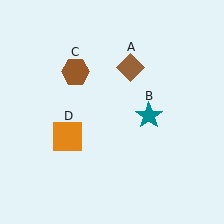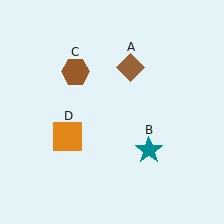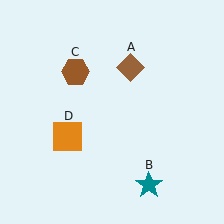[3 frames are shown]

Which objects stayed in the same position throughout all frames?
Brown diamond (object A) and brown hexagon (object C) and orange square (object D) remained stationary.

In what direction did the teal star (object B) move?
The teal star (object B) moved down.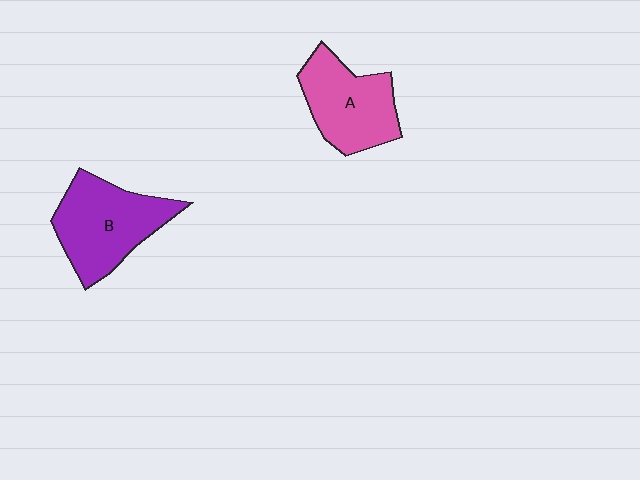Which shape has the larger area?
Shape B (purple).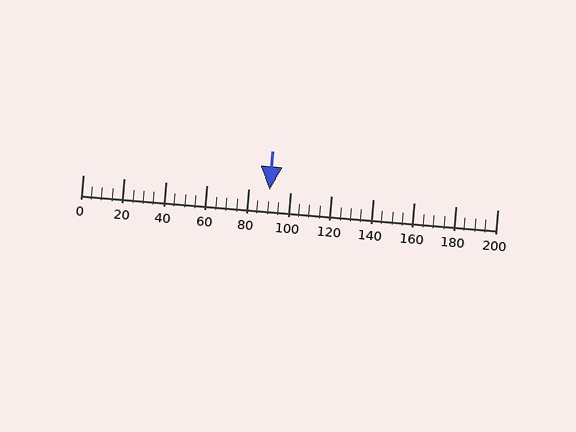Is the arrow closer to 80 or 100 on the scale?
The arrow is closer to 100.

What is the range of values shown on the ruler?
The ruler shows values from 0 to 200.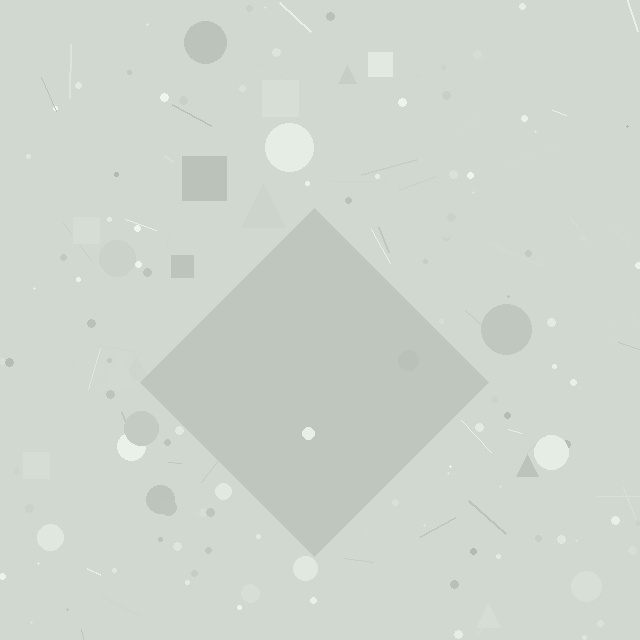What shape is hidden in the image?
A diamond is hidden in the image.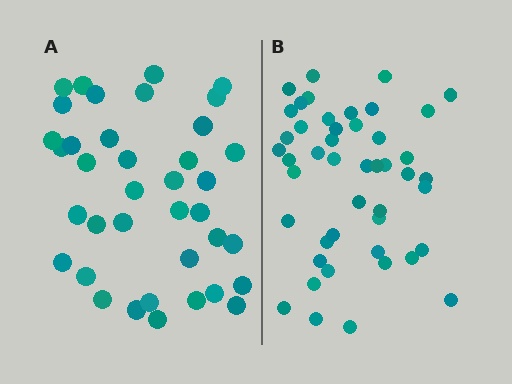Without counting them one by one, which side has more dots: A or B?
Region B (the right region) has more dots.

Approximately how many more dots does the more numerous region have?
Region B has roughly 8 or so more dots than region A.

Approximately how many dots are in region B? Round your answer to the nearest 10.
About 50 dots. (The exact count is 46, which rounds to 50.)